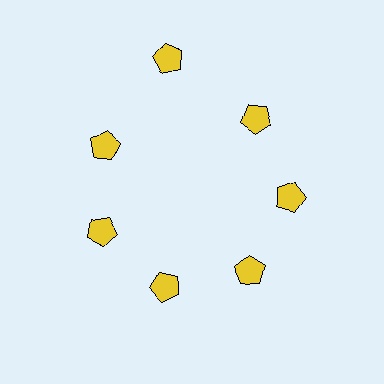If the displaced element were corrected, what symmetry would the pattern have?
It would have 7-fold rotational symmetry — the pattern would map onto itself every 51 degrees.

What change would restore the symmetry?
The symmetry would be restored by moving it inward, back onto the ring so that all 7 pentagons sit at equal angles and equal distance from the center.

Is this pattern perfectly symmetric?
No. The 7 yellow pentagons are arranged in a ring, but one element near the 12 o'clock position is pushed outward from the center, breaking the 7-fold rotational symmetry.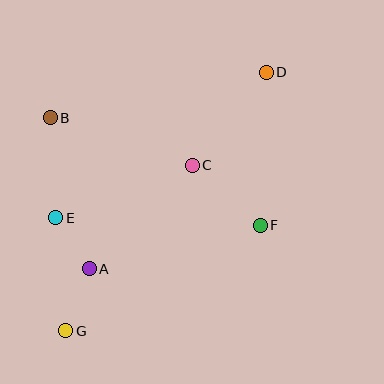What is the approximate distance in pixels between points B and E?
The distance between B and E is approximately 100 pixels.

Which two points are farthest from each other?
Points D and G are farthest from each other.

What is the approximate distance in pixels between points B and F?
The distance between B and F is approximately 236 pixels.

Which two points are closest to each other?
Points A and E are closest to each other.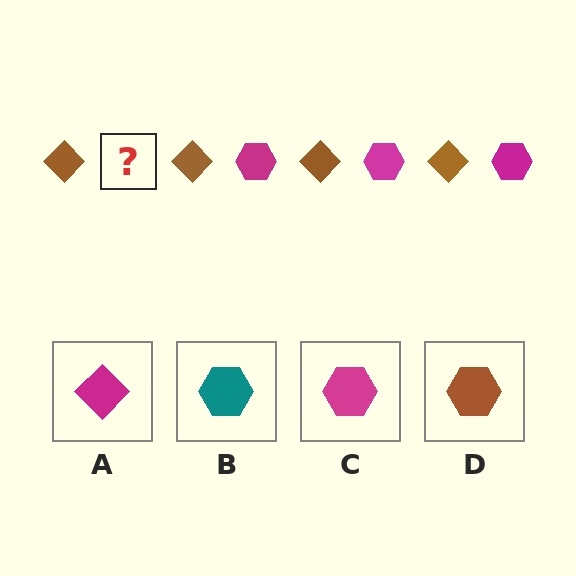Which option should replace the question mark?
Option C.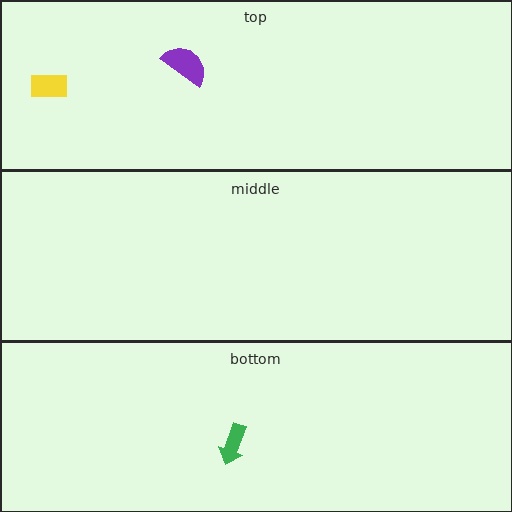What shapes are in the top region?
The purple semicircle, the yellow rectangle.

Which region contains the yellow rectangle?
The top region.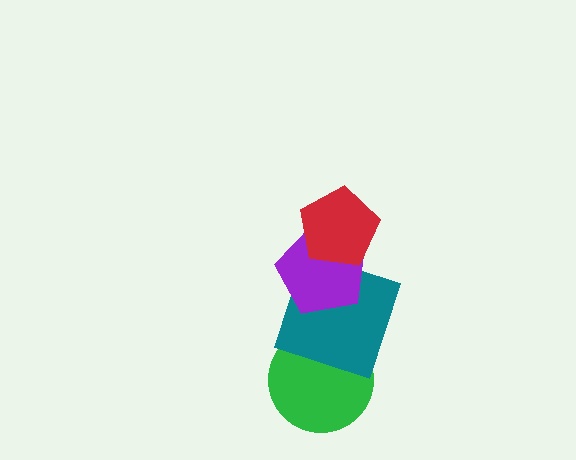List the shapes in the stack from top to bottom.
From top to bottom: the red pentagon, the purple pentagon, the teal square, the green circle.